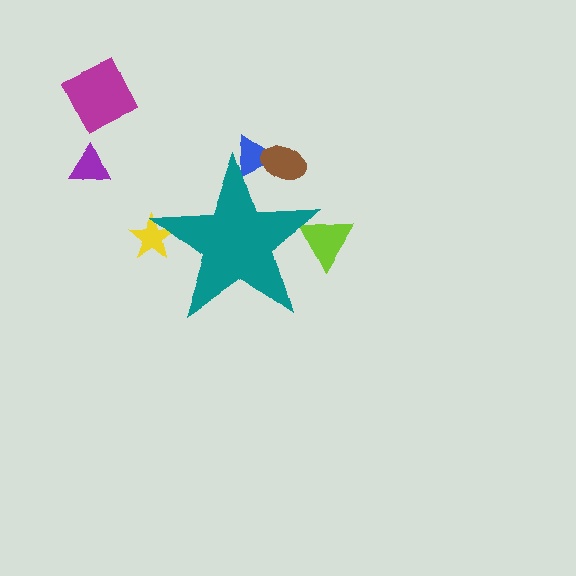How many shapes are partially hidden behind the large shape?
4 shapes are partially hidden.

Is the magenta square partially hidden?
No, the magenta square is fully visible.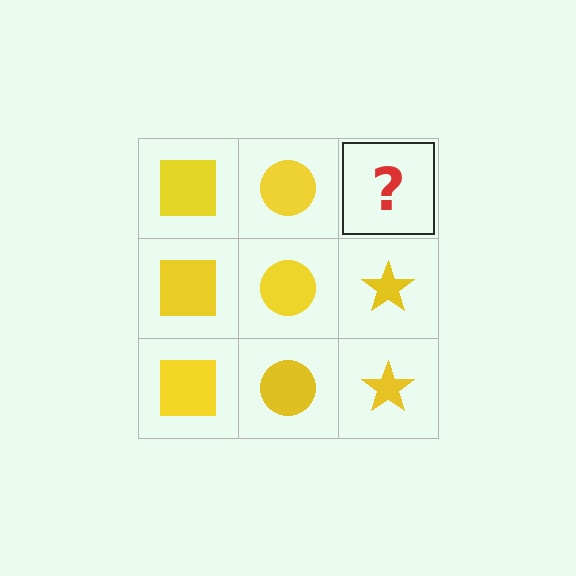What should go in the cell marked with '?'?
The missing cell should contain a yellow star.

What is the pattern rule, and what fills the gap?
The rule is that each column has a consistent shape. The gap should be filled with a yellow star.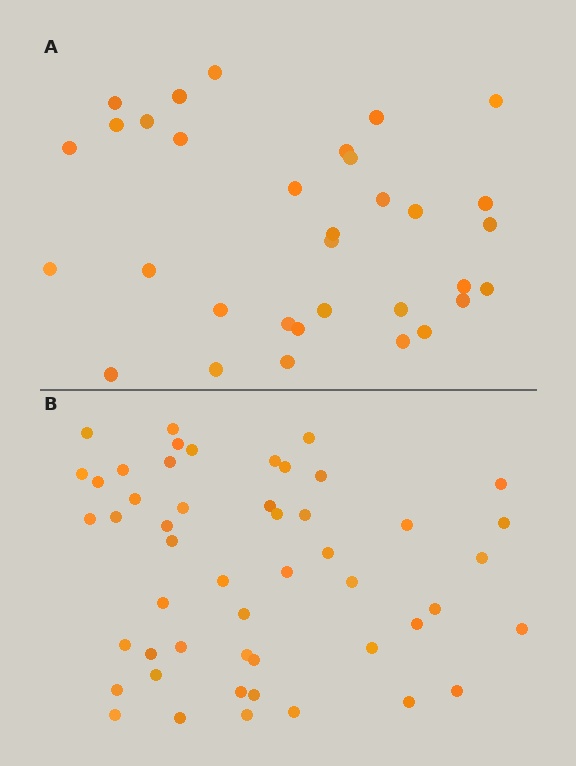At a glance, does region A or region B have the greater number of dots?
Region B (the bottom region) has more dots.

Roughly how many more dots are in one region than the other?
Region B has approximately 15 more dots than region A.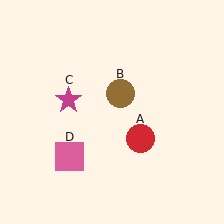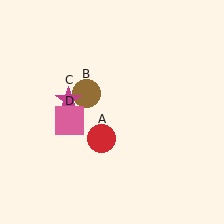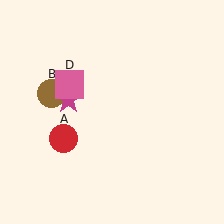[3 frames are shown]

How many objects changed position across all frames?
3 objects changed position: red circle (object A), brown circle (object B), pink square (object D).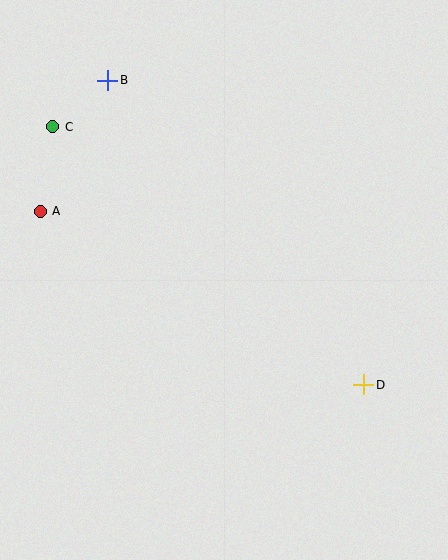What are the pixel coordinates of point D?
Point D is at (364, 385).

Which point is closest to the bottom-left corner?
Point A is closest to the bottom-left corner.